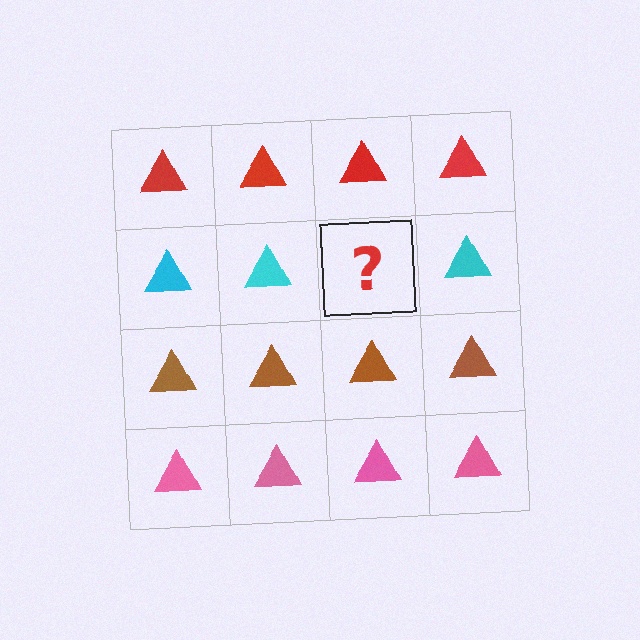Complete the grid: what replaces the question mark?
The question mark should be replaced with a cyan triangle.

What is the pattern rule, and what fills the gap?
The rule is that each row has a consistent color. The gap should be filled with a cyan triangle.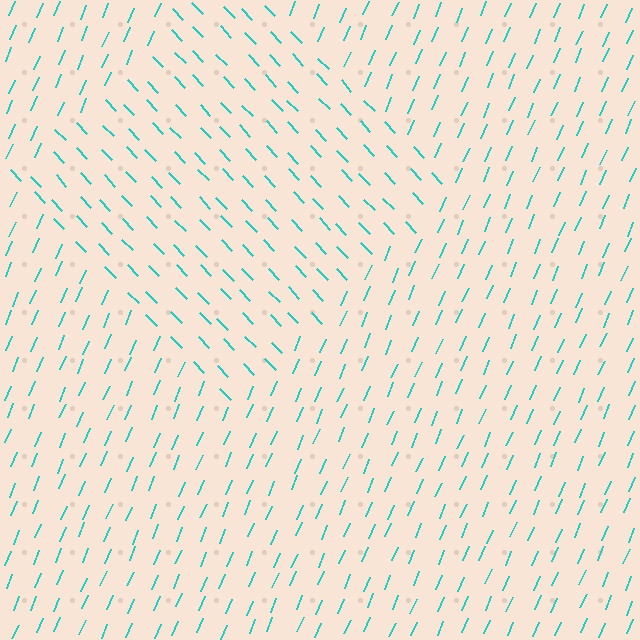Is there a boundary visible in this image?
Yes, there is a texture boundary formed by a change in line orientation.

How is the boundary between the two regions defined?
The boundary is defined purely by a change in line orientation (approximately 67 degrees difference). All lines are the same color and thickness.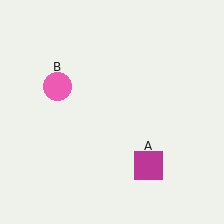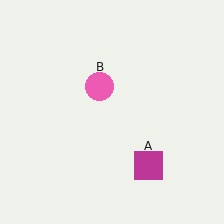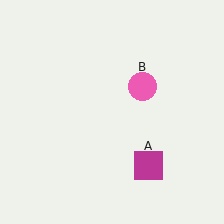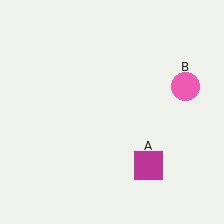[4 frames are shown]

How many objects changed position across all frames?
1 object changed position: pink circle (object B).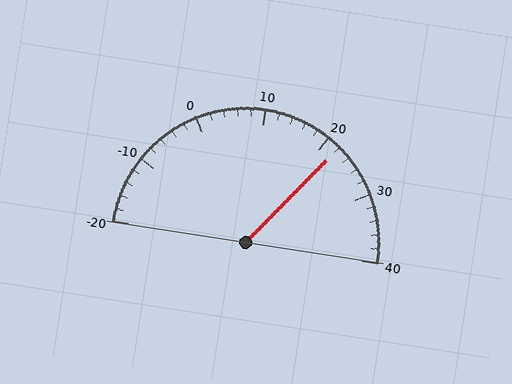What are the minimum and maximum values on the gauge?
The gauge ranges from -20 to 40.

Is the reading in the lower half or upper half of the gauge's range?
The reading is in the upper half of the range (-20 to 40).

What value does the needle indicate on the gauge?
The needle indicates approximately 22.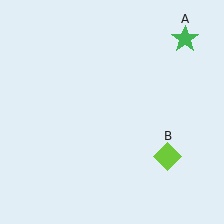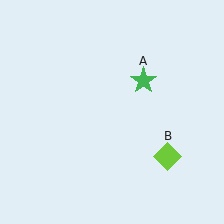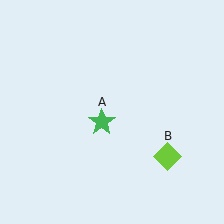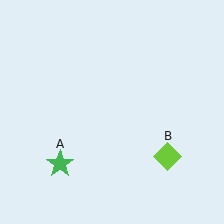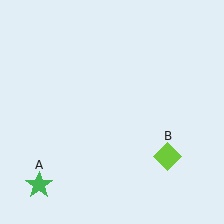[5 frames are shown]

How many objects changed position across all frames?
1 object changed position: green star (object A).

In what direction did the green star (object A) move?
The green star (object A) moved down and to the left.